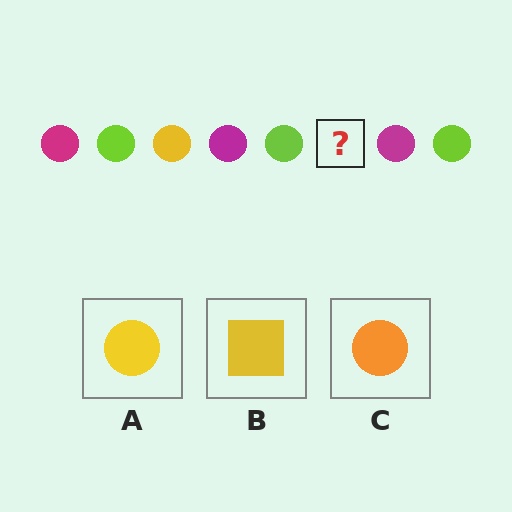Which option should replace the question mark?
Option A.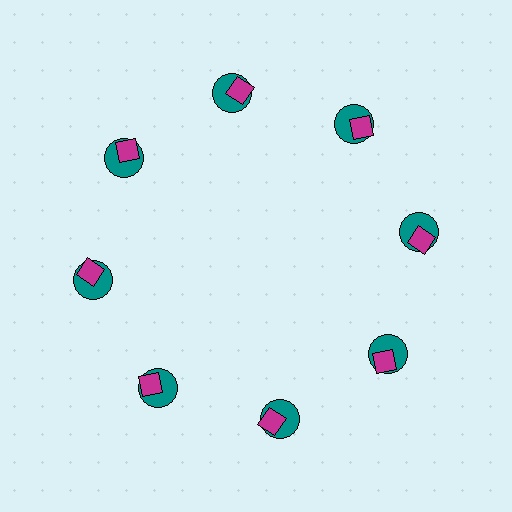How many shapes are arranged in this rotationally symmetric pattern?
There are 16 shapes, arranged in 8 groups of 2.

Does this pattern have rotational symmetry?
Yes, this pattern has 8-fold rotational symmetry. It looks the same after rotating 45 degrees around the center.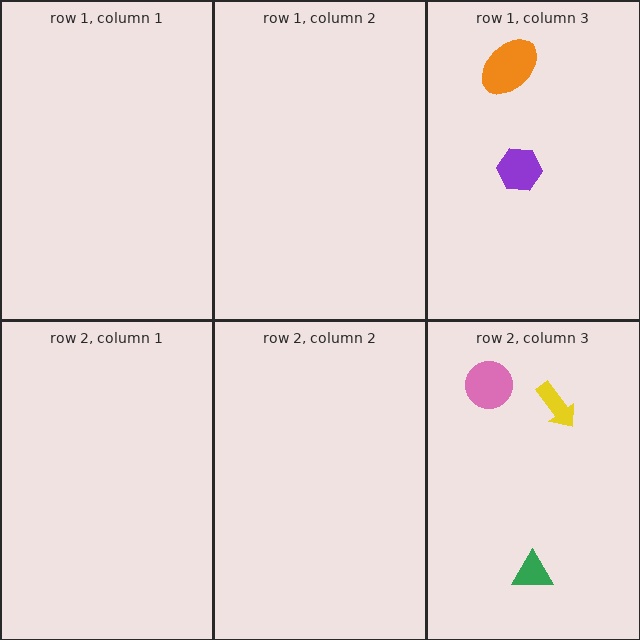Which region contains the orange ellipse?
The row 1, column 3 region.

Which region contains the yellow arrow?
The row 2, column 3 region.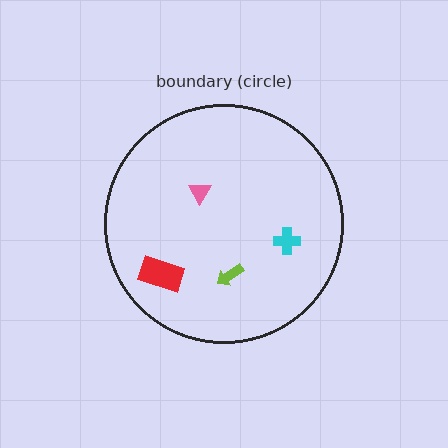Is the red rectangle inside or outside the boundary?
Inside.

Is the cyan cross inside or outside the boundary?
Inside.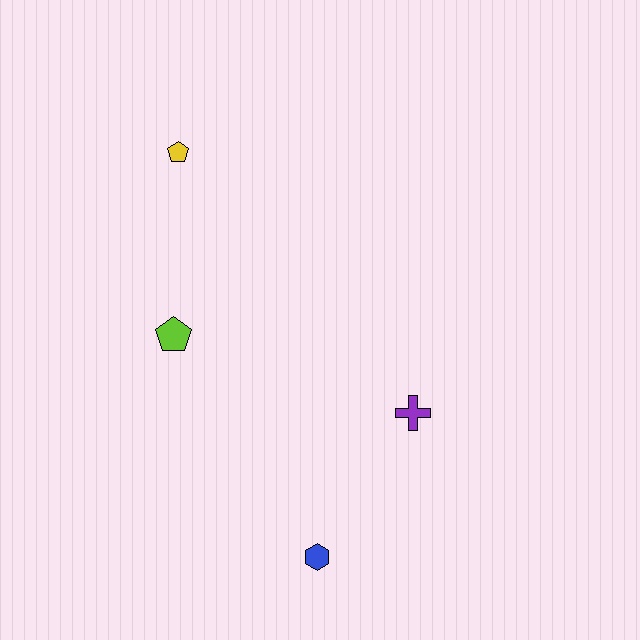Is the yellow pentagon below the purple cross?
No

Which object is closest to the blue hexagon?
The purple cross is closest to the blue hexagon.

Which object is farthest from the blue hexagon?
The yellow pentagon is farthest from the blue hexagon.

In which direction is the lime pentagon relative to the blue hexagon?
The lime pentagon is above the blue hexagon.